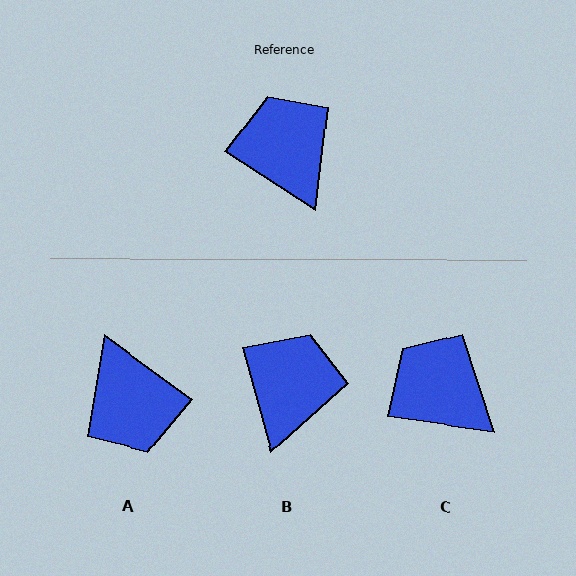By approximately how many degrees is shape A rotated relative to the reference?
Approximately 177 degrees counter-clockwise.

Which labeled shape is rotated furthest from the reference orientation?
A, about 177 degrees away.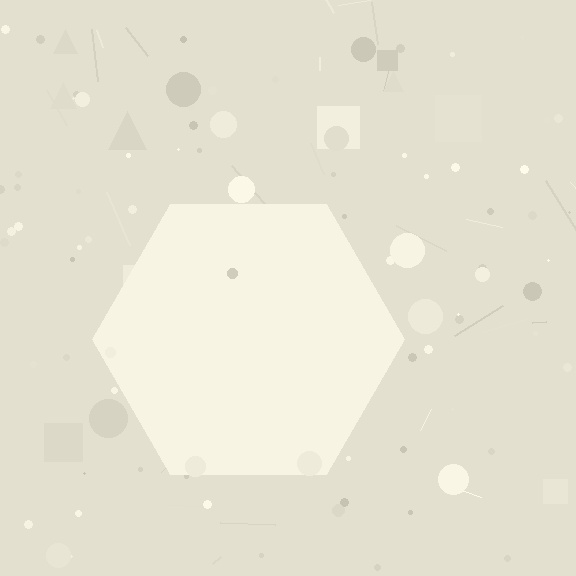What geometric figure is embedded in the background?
A hexagon is embedded in the background.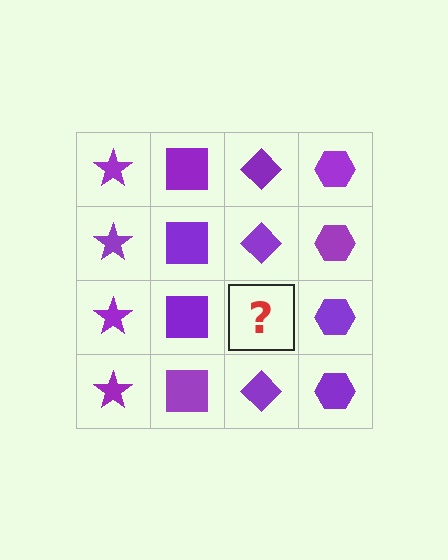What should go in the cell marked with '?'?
The missing cell should contain a purple diamond.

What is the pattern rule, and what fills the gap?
The rule is that each column has a consistent shape. The gap should be filled with a purple diamond.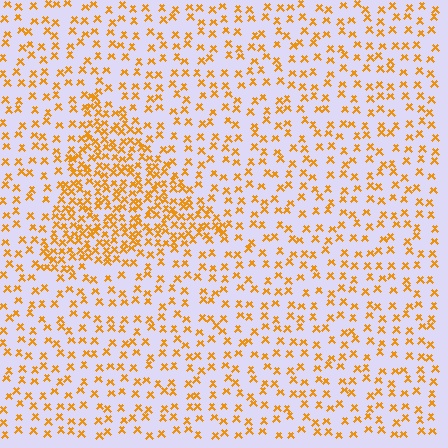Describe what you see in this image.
The image contains small orange elements arranged at two different densities. A triangle-shaped region is visible where the elements are more densely packed than the surrounding area.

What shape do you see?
I see a triangle.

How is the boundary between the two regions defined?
The boundary is defined by a change in element density (approximately 2.3x ratio). All elements are the same color, size, and shape.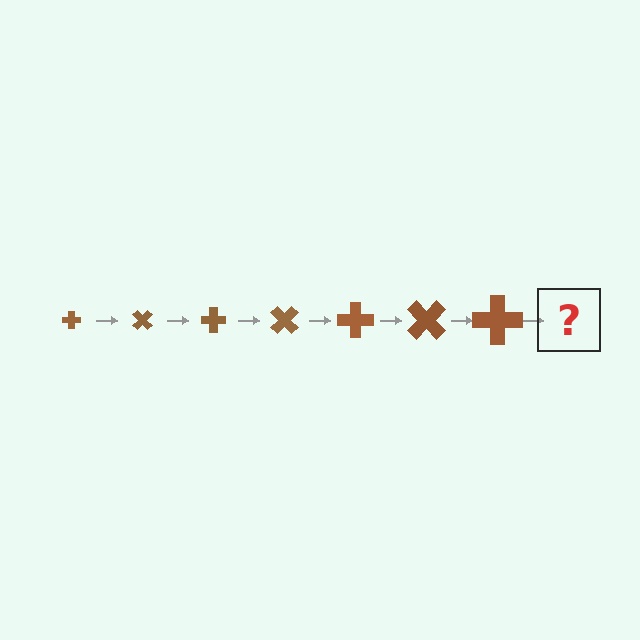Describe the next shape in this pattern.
It should be a cross, larger than the previous one and rotated 315 degrees from the start.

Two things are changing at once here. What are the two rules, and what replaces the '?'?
The two rules are that the cross grows larger each step and it rotates 45 degrees each step. The '?' should be a cross, larger than the previous one and rotated 315 degrees from the start.